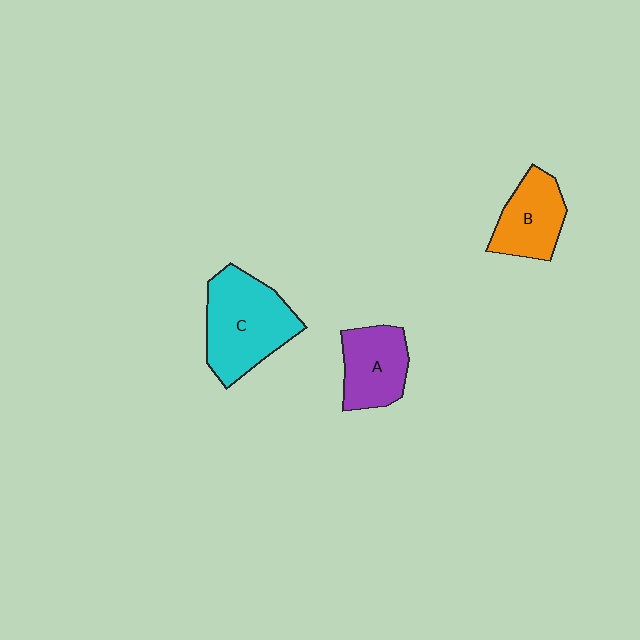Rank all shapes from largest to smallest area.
From largest to smallest: C (cyan), A (purple), B (orange).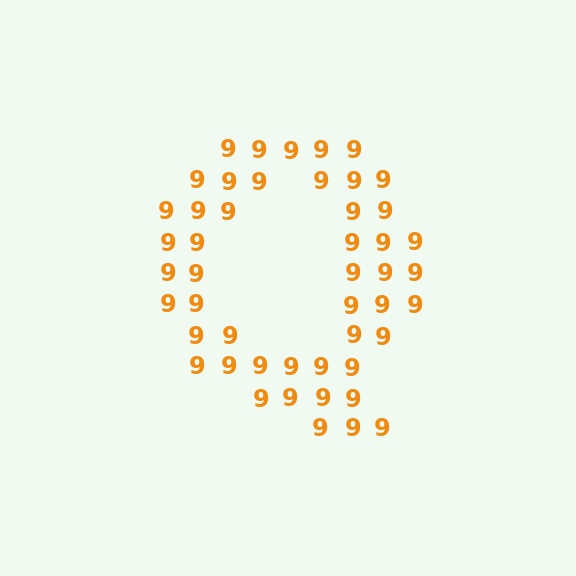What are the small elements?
The small elements are digit 9's.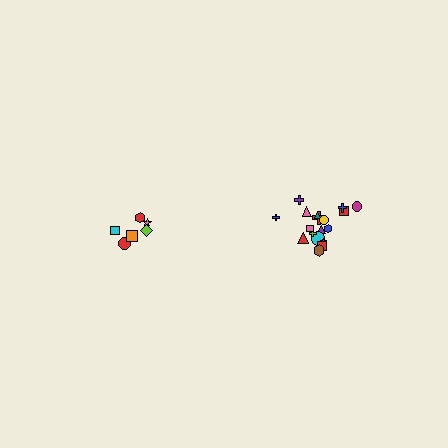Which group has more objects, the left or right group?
The right group.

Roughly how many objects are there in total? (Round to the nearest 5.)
Roughly 25 objects in total.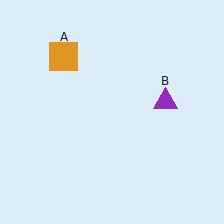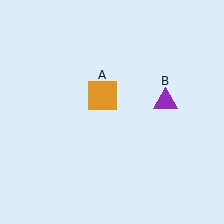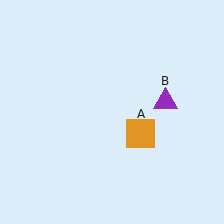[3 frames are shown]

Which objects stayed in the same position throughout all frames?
Purple triangle (object B) remained stationary.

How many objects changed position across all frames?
1 object changed position: orange square (object A).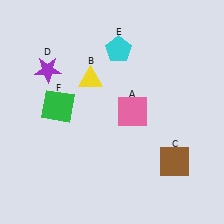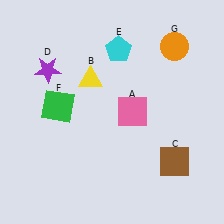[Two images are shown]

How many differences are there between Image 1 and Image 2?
There is 1 difference between the two images.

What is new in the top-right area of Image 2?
An orange circle (G) was added in the top-right area of Image 2.